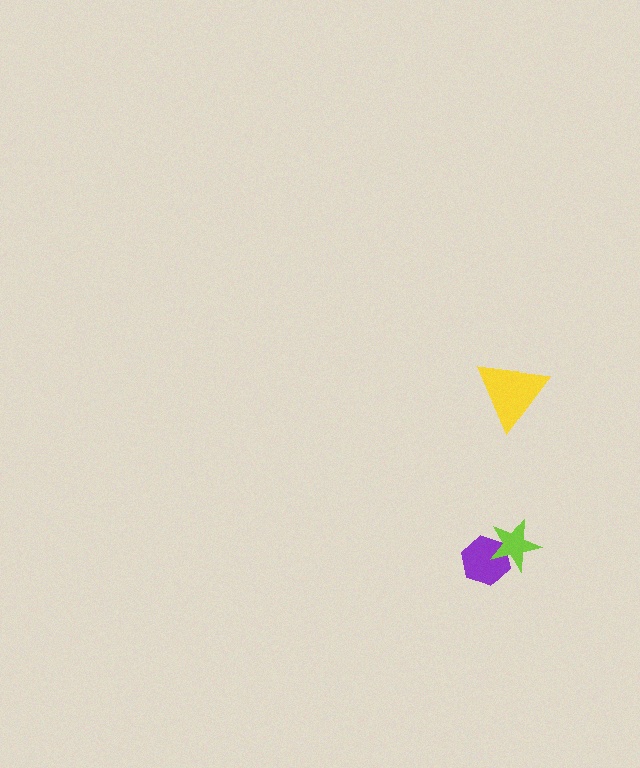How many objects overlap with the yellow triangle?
0 objects overlap with the yellow triangle.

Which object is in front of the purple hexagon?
The lime star is in front of the purple hexagon.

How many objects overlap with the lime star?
1 object overlaps with the lime star.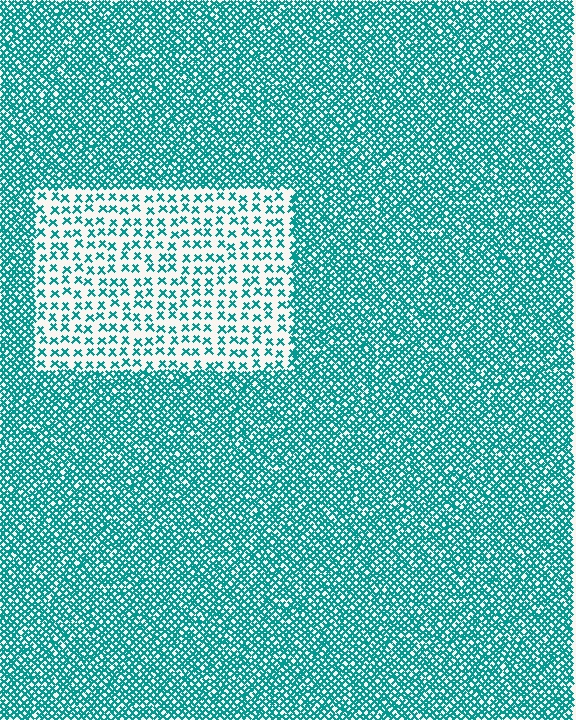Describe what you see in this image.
The image contains small teal elements arranged at two different densities. A rectangle-shaped region is visible where the elements are less densely packed than the surrounding area.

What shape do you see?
I see a rectangle.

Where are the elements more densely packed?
The elements are more densely packed outside the rectangle boundary.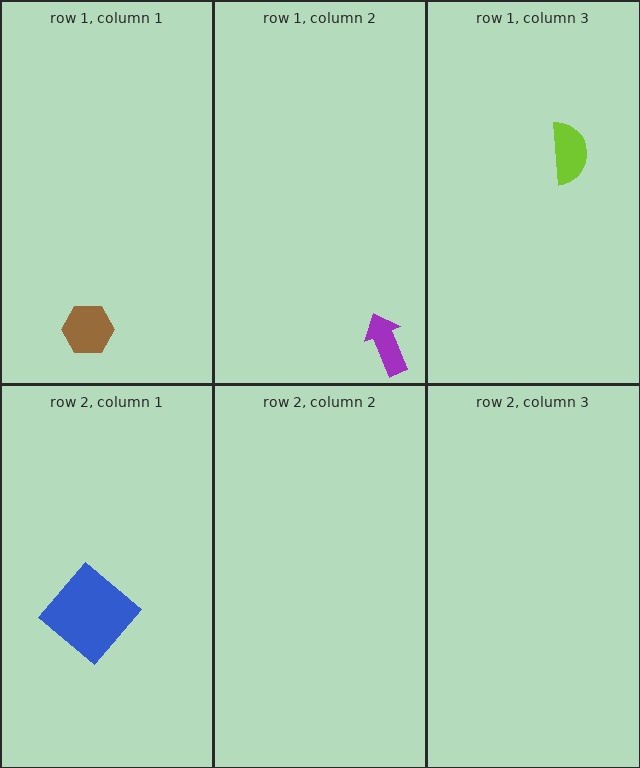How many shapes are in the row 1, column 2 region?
1.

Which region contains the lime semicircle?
The row 1, column 3 region.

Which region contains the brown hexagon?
The row 1, column 1 region.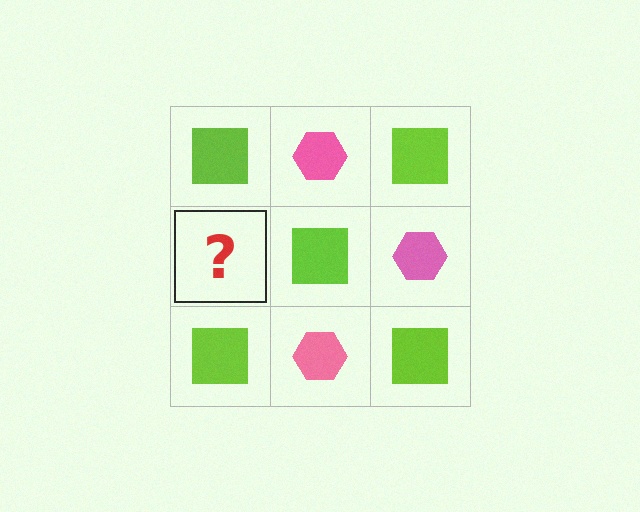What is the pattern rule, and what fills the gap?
The rule is that it alternates lime square and pink hexagon in a checkerboard pattern. The gap should be filled with a pink hexagon.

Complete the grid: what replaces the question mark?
The question mark should be replaced with a pink hexagon.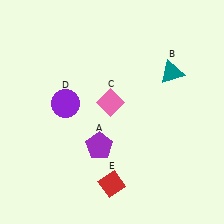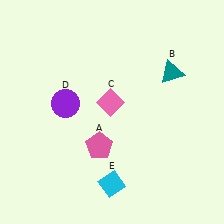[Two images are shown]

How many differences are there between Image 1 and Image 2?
There are 2 differences between the two images.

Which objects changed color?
A changed from purple to pink. E changed from red to cyan.